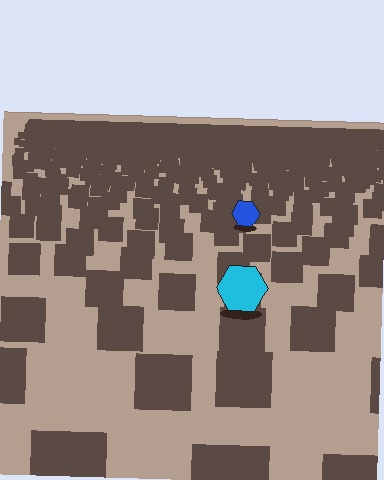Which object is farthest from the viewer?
The blue hexagon is farthest from the viewer. It appears smaller and the ground texture around it is denser.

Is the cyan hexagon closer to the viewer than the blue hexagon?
Yes. The cyan hexagon is closer — you can tell from the texture gradient: the ground texture is coarser near it.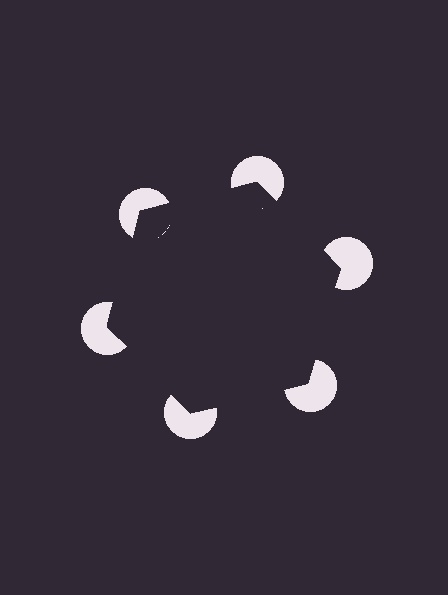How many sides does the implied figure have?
6 sides.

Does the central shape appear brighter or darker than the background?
It typically appears slightly darker than the background, even though no actual brightness change is drawn.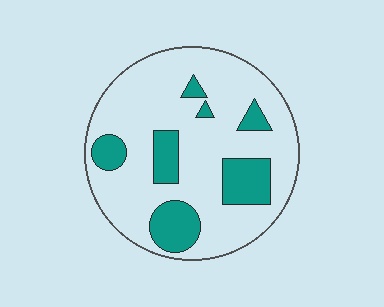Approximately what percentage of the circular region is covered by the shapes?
Approximately 20%.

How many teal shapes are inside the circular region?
7.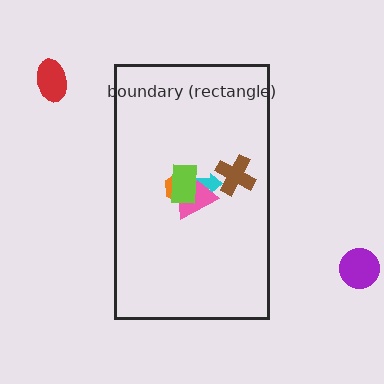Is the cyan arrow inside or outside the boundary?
Inside.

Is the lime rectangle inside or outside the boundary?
Inside.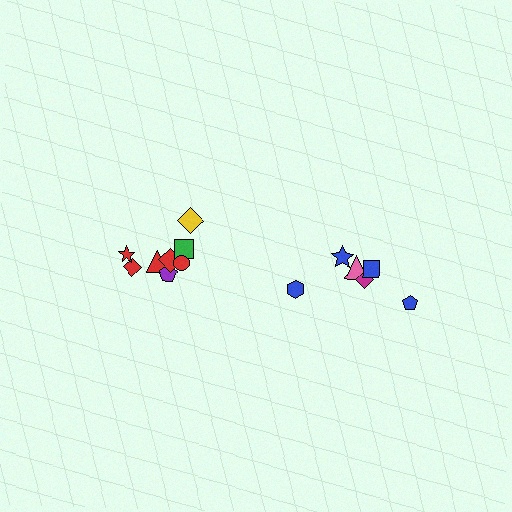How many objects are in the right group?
There are 6 objects.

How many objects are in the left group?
There are 8 objects.